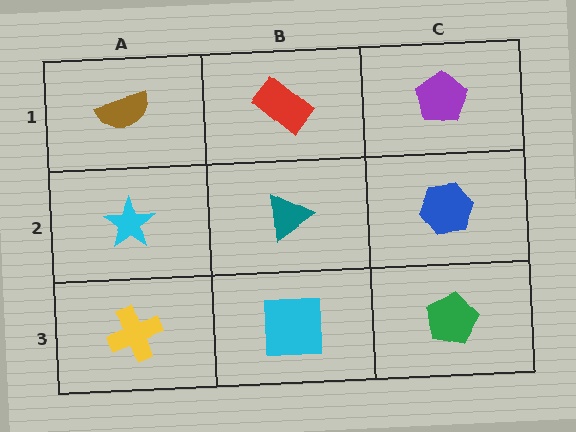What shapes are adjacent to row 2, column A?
A brown semicircle (row 1, column A), a yellow cross (row 3, column A), a teal triangle (row 2, column B).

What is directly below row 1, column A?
A cyan star.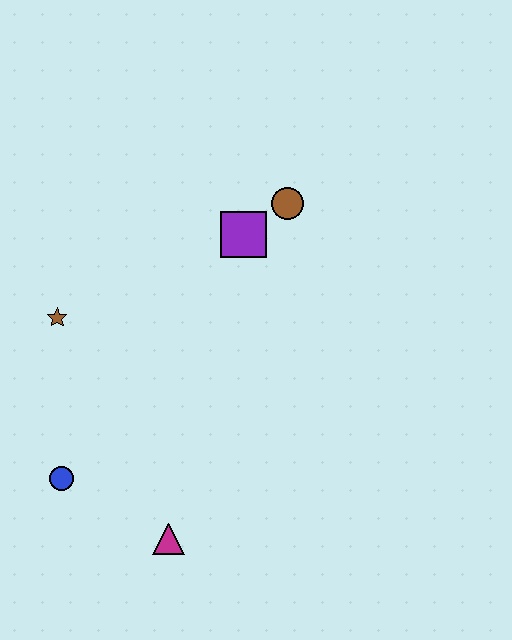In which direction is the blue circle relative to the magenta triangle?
The blue circle is to the left of the magenta triangle.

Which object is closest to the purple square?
The brown circle is closest to the purple square.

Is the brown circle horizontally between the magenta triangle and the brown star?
No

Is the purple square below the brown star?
No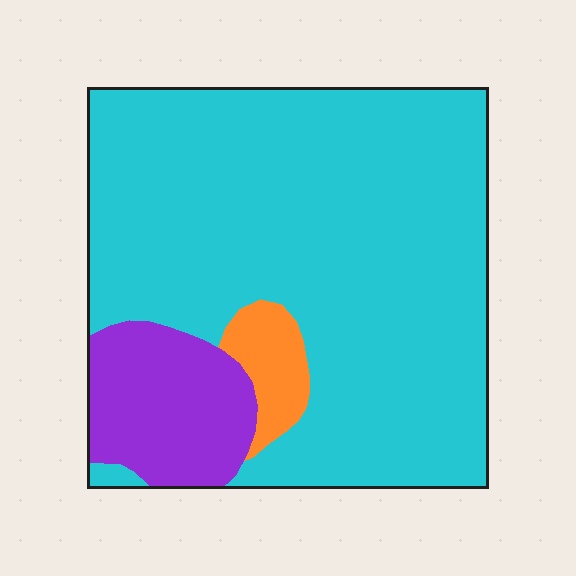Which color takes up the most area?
Cyan, at roughly 80%.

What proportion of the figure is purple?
Purple covers roughly 15% of the figure.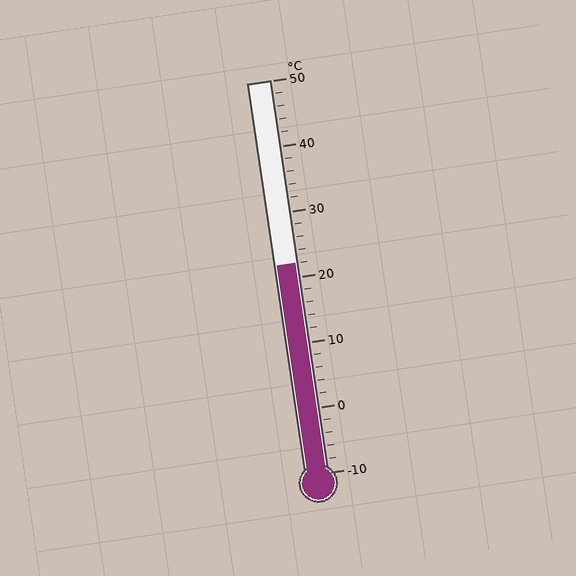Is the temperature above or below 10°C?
The temperature is above 10°C.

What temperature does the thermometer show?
The thermometer shows approximately 22°C.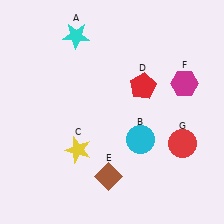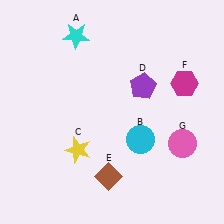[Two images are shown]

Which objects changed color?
D changed from red to purple. G changed from red to pink.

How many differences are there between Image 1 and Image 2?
There are 2 differences between the two images.